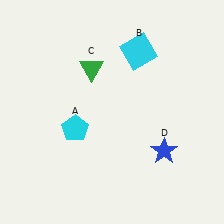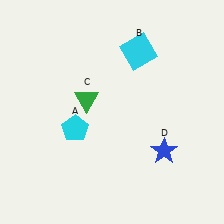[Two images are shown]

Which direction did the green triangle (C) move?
The green triangle (C) moved down.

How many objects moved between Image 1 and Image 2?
1 object moved between the two images.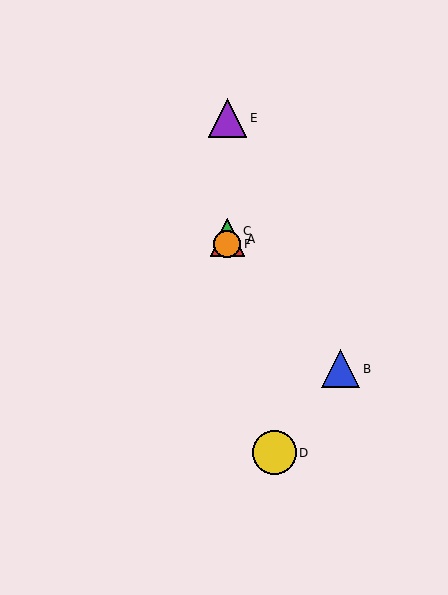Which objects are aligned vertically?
Objects A, C, E, F are aligned vertically.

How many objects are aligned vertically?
4 objects (A, C, E, F) are aligned vertically.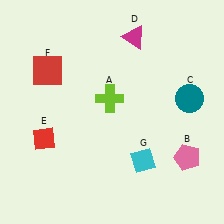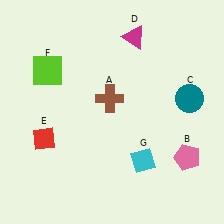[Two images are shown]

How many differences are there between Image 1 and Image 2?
There are 2 differences between the two images.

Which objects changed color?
A changed from lime to brown. F changed from red to lime.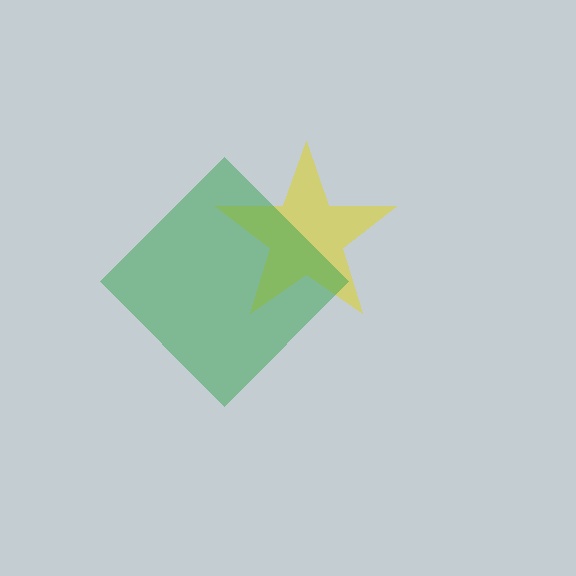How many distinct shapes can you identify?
There are 2 distinct shapes: a yellow star, a green diamond.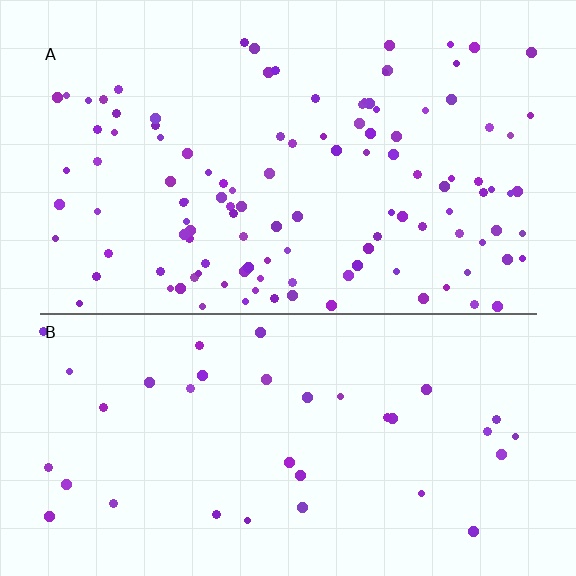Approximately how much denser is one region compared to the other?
Approximately 3.2× — region A over region B.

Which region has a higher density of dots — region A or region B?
A (the top).